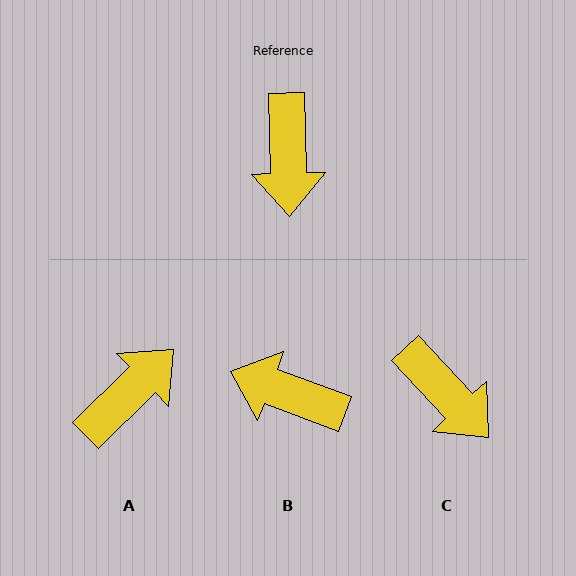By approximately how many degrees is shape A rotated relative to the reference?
Approximately 133 degrees counter-clockwise.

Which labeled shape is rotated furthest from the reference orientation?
A, about 133 degrees away.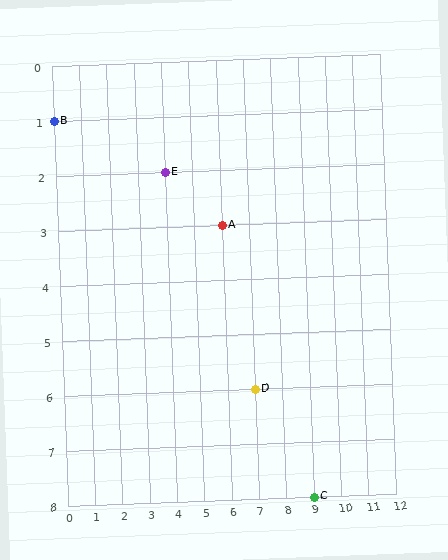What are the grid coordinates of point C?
Point C is at grid coordinates (9, 8).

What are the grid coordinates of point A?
Point A is at grid coordinates (6, 3).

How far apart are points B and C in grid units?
Points B and C are 9 columns and 7 rows apart (about 11.4 grid units diagonally).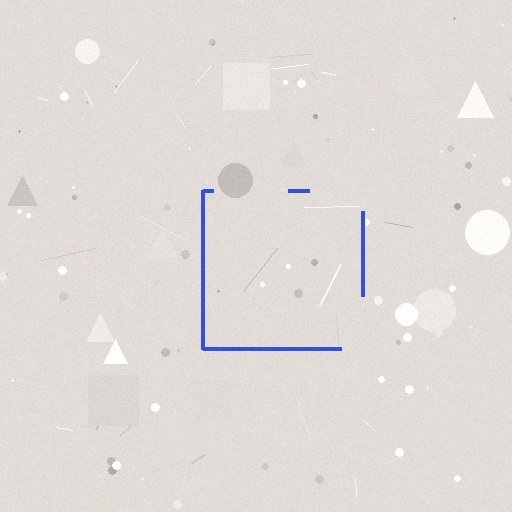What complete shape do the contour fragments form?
The contour fragments form a square.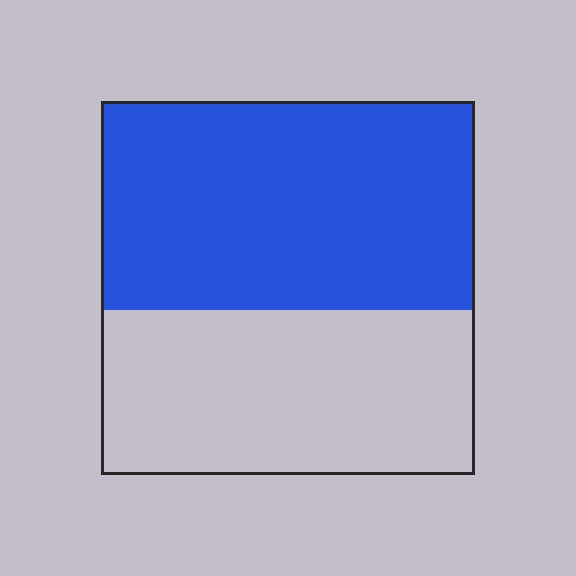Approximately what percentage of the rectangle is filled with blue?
Approximately 55%.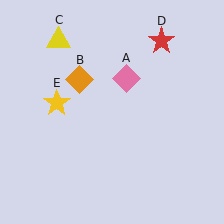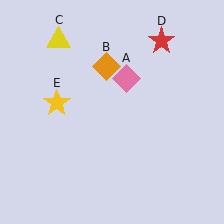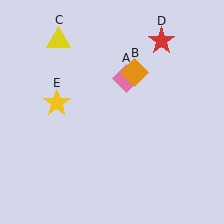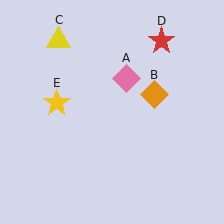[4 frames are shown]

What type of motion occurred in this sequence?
The orange diamond (object B) rotated clockwise around the center of the scene.